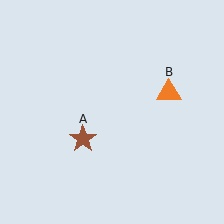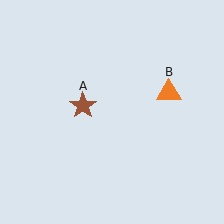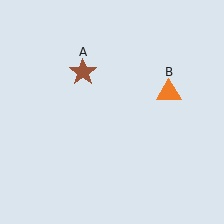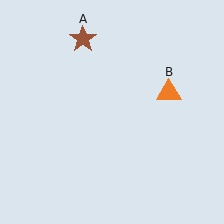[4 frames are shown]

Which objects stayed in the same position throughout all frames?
Orange triangle (object B) remained stationary.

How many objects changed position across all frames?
1 object changed position: brown star (object A).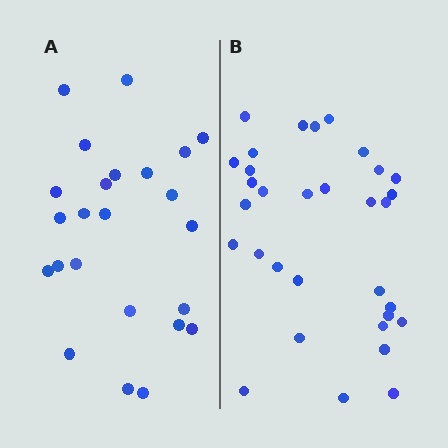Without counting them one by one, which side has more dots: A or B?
Region B (the right region) has more dots.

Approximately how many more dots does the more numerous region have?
Region B has roughly 8 or so more dots than region A.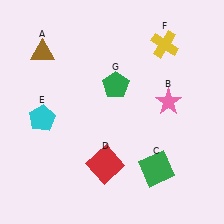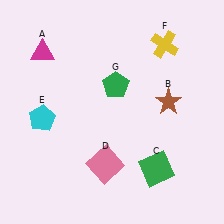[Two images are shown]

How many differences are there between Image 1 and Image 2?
There are 3 differences between the two images.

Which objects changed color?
A changed from brown to magenta. B changed from pink to brown. D changed from red to pink.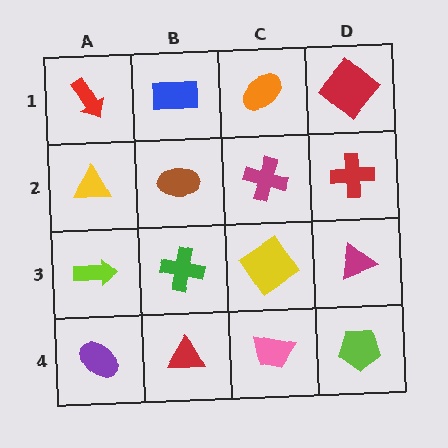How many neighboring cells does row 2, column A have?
3.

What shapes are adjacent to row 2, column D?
A red diamond (row 1, column D), a magenta triangle (row 3, column D), a magenta cross (row 2, column C).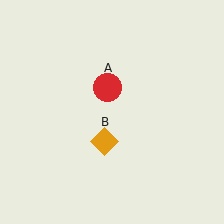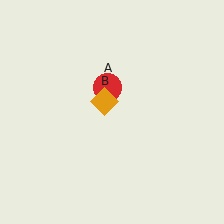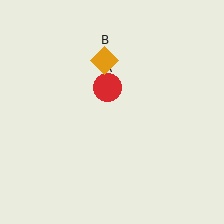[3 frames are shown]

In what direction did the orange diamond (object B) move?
The orange diamond (object B) moved up.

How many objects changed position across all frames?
1 object changed position: orange diamond (object B).